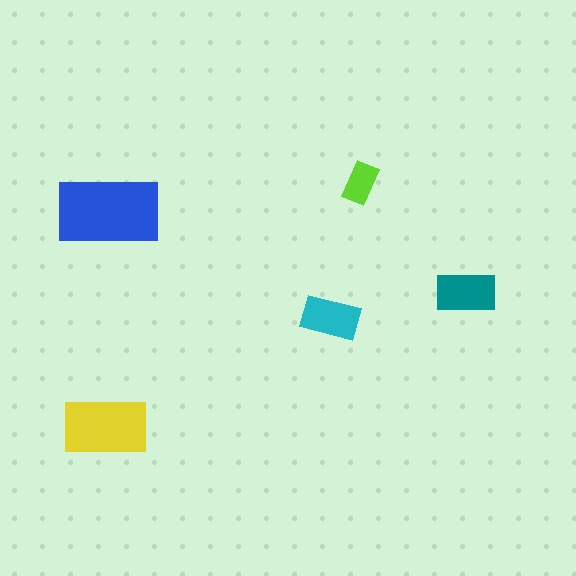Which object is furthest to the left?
The yellow rectangle is leftmost.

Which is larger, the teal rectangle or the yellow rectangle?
The yellow one.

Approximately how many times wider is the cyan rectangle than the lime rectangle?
About 1.5 times wider.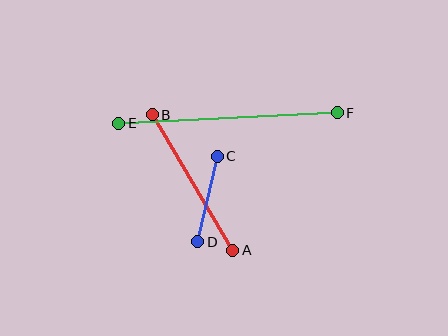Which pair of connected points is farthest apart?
Points E and F are farthest apart.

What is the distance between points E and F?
The distance is approximately 219 pixels.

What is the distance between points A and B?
The distance is approximately 157 pixels.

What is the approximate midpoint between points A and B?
The midpoint is at approximately (192, 182) pixels.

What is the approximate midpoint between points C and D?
The midpoint is at approximately (207, 199) pixels.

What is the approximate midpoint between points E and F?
The midpoint is at approximately (228, 118) pixels.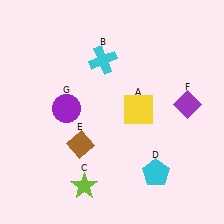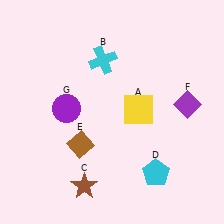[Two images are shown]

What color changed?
The star (C) changed from lime in Image 1 to brown in Image 2.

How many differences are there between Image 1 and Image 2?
There is 1 difference between the two images.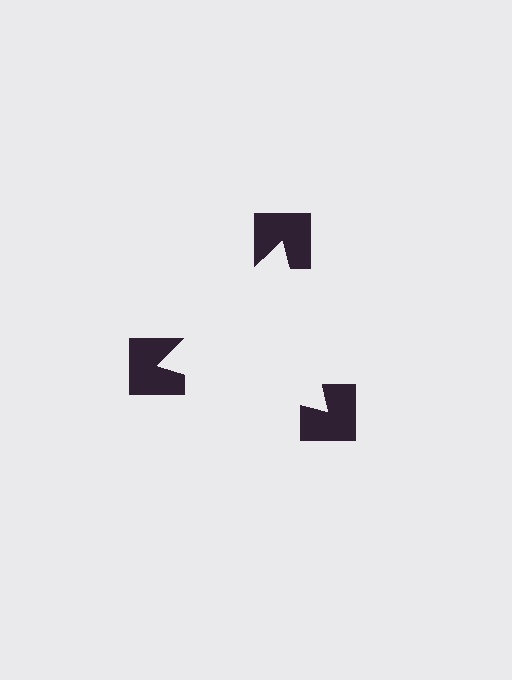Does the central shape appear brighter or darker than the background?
It typically appears slightly brighter than the background, even though no actual brightness change is drawn.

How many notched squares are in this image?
There are 3 — one at each vertex of the illusory triangle.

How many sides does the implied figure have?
3 sides.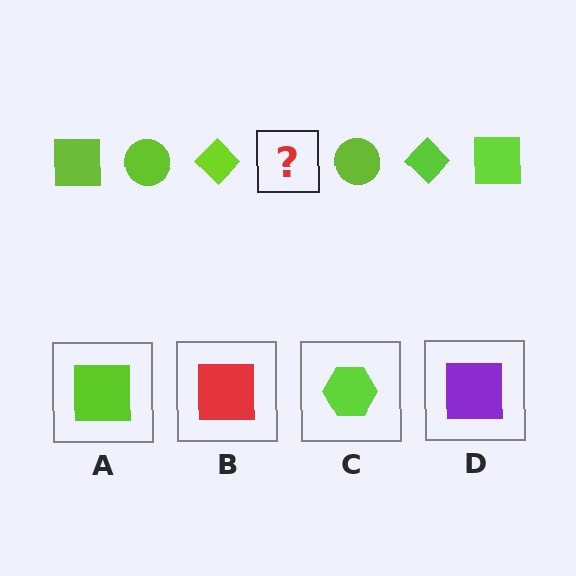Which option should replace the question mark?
Option A.